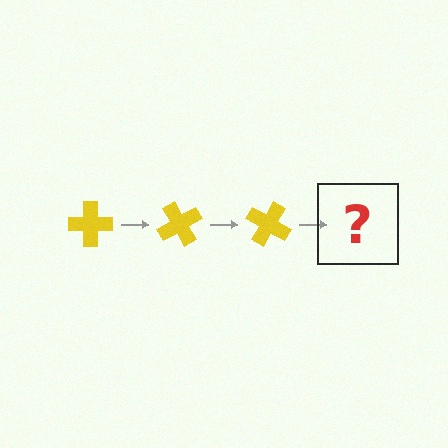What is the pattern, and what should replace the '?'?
The pattern is that the cross rotates 60 degrees each step. The '?' should be a yellow cross rotated 180 degrees.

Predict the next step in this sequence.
The next step is a yellow cross rotated 180 degrees.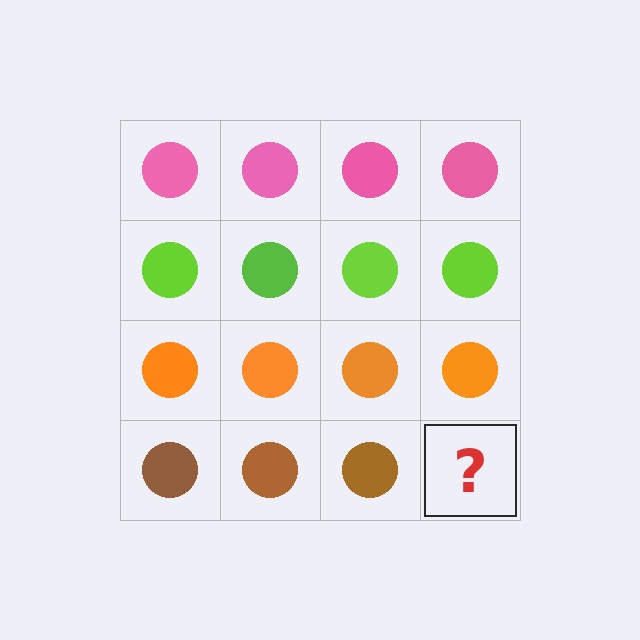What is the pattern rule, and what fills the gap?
The rule is that each row has a consistent color. The gap should be filled with a brown circle.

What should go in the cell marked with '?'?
The missing cell should contain a brown circle.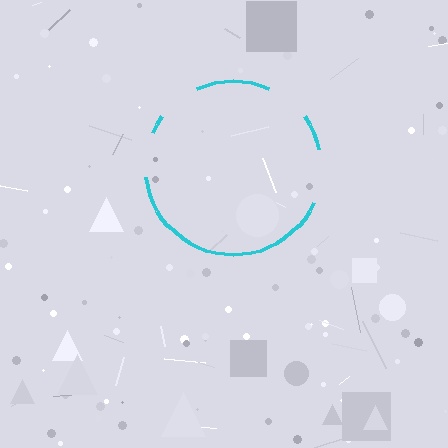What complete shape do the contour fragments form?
The contour fragments form a circle.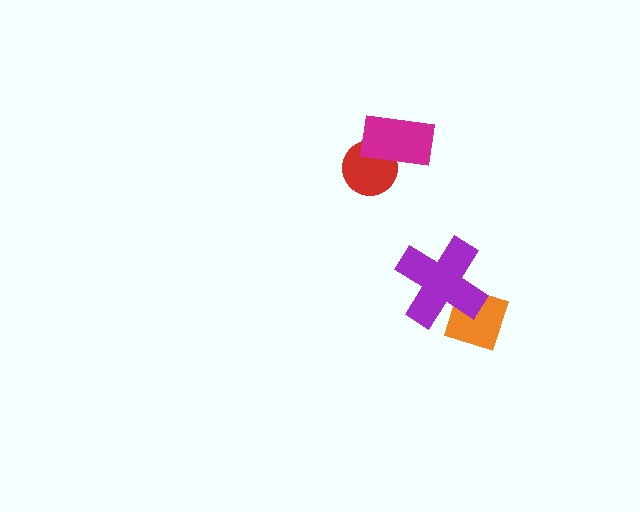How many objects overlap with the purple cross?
1 object overlaps with the purple cross.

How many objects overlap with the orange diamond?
1 object overlaps with the orange diamond.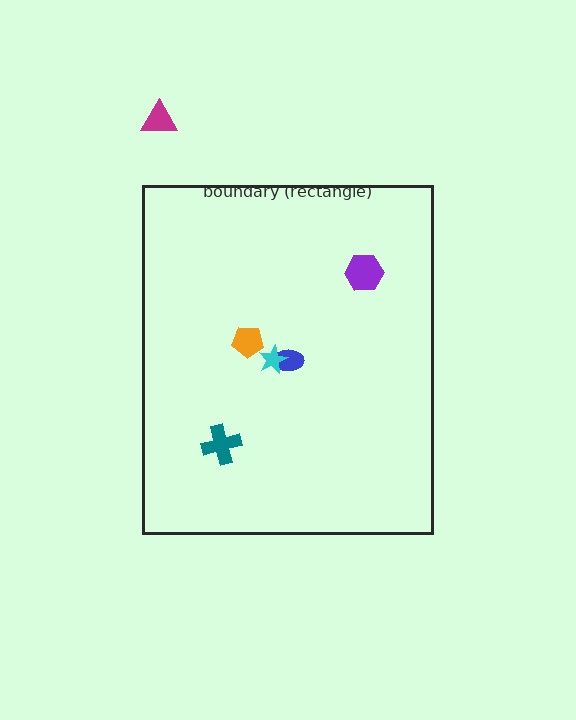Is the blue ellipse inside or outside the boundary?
Inside.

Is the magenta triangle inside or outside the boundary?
Outside.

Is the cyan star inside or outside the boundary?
Inside.